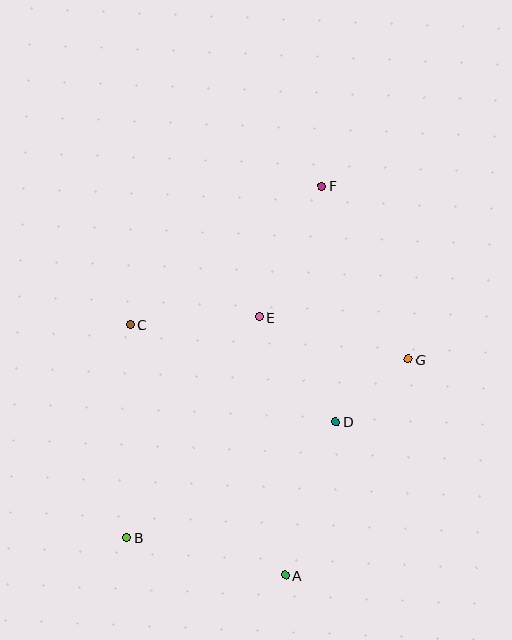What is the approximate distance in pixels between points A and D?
The distance between A and D is approximately 162 pixels.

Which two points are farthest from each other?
Points B and F are farthest from each other.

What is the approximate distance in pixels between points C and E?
The distance between C and E is approximately 129 pixels.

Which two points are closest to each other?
Points D and G are closest to each other.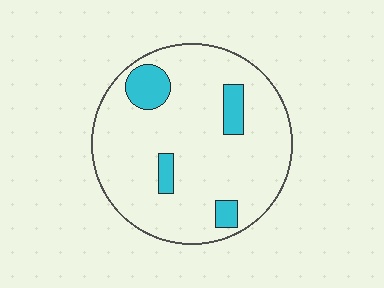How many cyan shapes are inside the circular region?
4.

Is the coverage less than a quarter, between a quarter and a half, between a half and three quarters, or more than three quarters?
Less than a quarter.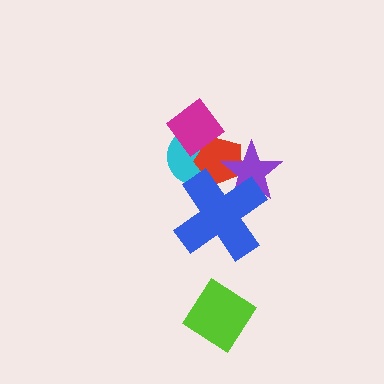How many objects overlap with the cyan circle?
3 objects overlap with the cyan circle.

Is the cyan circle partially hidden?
Yes, it is partially covered by another shape.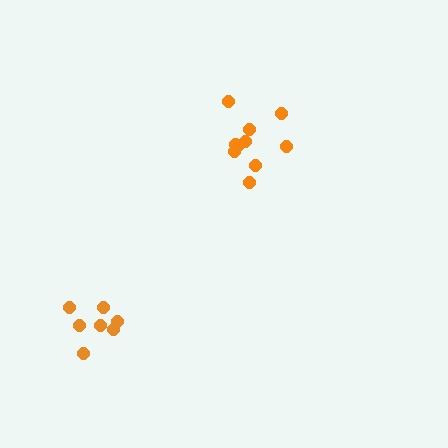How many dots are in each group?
Group 1: 10 dots, Group 2: 7 dots (17 total).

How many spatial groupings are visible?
There are 2 spatial groupings.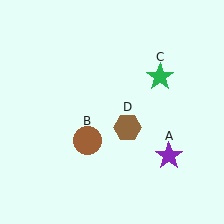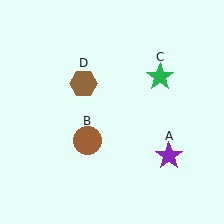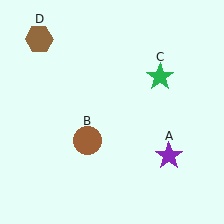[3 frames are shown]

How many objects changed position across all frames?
1 object changed position: brown hexagon (object D).